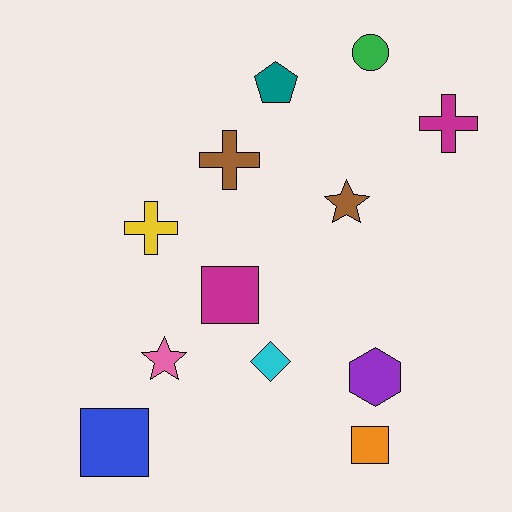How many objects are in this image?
There are 12 objects.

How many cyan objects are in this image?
There is 1 cyan object.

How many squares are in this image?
There are 3 squares.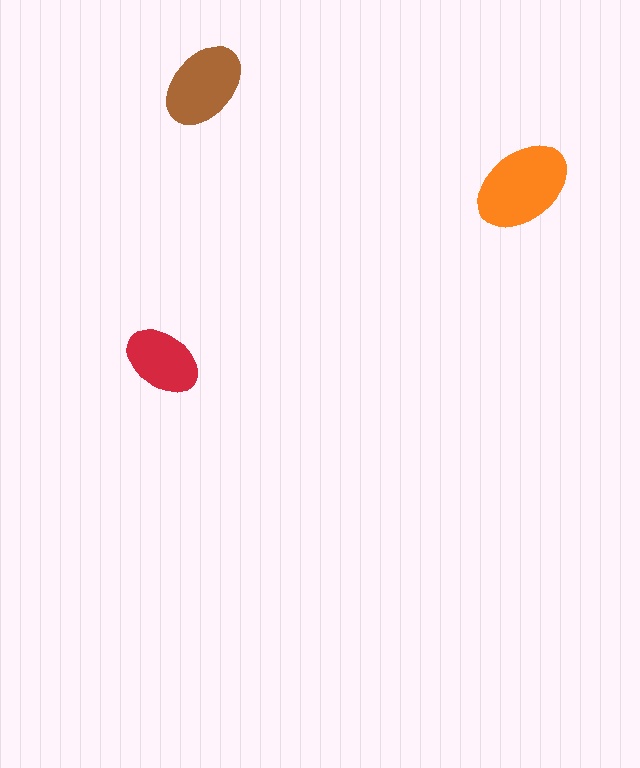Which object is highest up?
The brown ellipse is topmost.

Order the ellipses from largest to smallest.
the orange one, the brown one, the red one.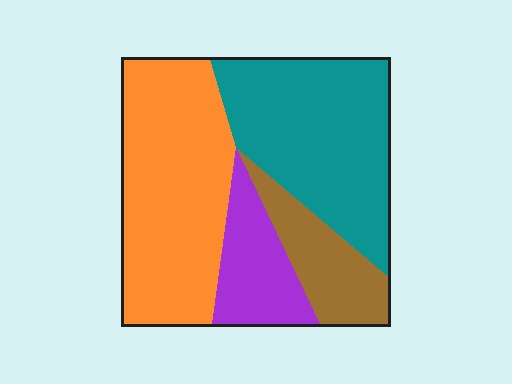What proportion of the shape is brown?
Brown covers about 15% of the shape.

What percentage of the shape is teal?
Teal covers 35% of the shape.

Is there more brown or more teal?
Teal.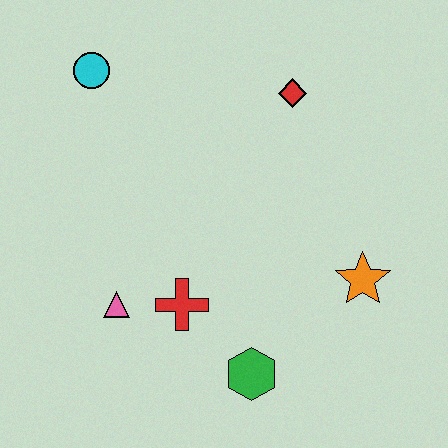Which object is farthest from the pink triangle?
The red diamond is farthest from the pink triangle.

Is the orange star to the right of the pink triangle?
Yes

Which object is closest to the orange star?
The green hexagon is closest to the orange star.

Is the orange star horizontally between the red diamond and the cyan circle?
No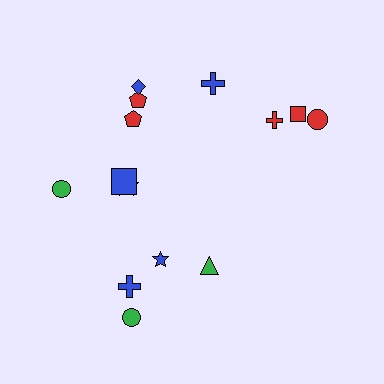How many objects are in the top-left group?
There are 6 objects.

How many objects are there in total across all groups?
There are 14 objects.